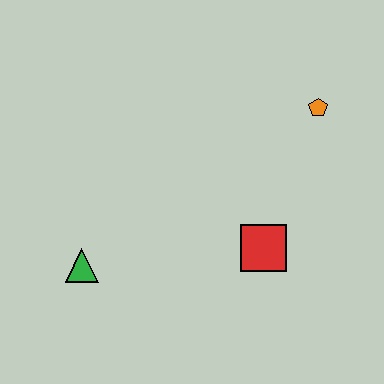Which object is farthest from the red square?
The green triangle is farthest from the red square.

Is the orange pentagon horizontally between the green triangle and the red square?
No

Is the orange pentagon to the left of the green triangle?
No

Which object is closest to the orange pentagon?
The red square is closest to the orange pentagon.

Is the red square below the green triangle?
No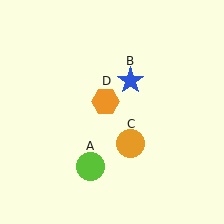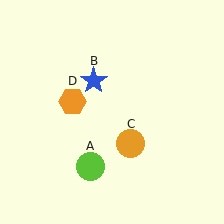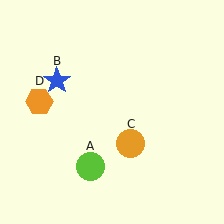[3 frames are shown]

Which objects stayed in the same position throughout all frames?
Lime circle (object A) and orange circle (object C) remained stationary.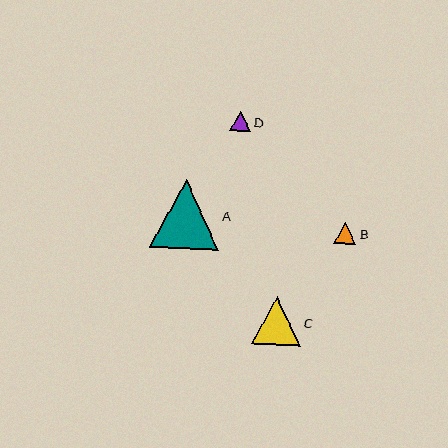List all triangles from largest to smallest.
From largest to smallest: A, C, B, D.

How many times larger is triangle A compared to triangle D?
Triangle A is approximately 3.4 times the size of triangle D.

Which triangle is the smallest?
Triangle D is the smallest with a size of approximately 20 pixels.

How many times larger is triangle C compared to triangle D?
Triangle C is approximately 2.4 times the size of triangle D.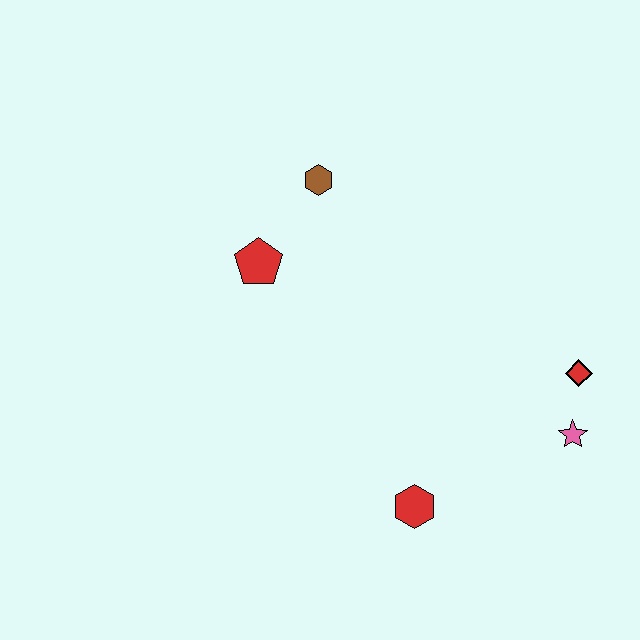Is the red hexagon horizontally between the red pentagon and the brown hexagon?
No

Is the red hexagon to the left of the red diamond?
Yes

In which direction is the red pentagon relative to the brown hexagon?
The red pentagon is below the brown hexagon.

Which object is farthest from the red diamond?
The red pentagon is farthest from the red diamond.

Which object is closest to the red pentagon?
The brown hexagon is closest to the red pentagon.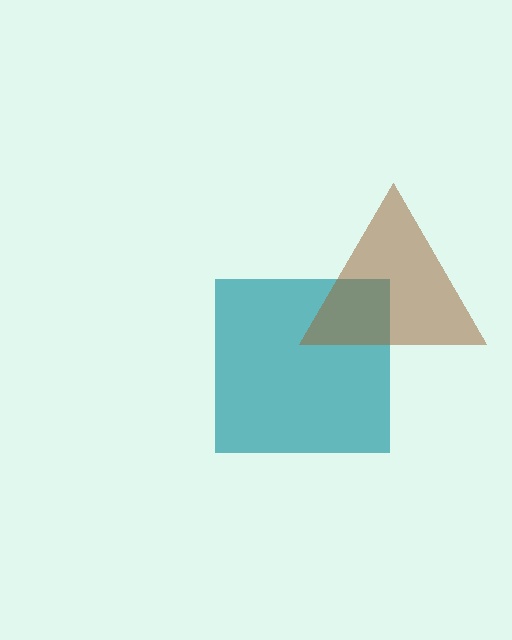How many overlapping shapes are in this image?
There are 2 overlapping shapes in the image.